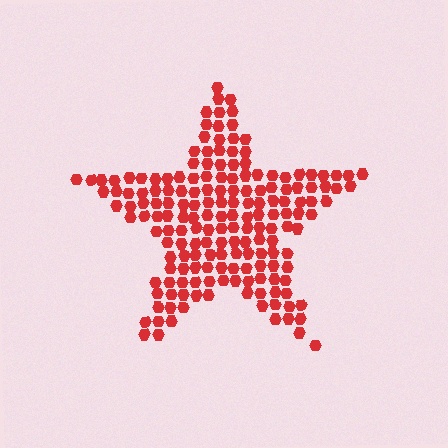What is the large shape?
The large shape is a star.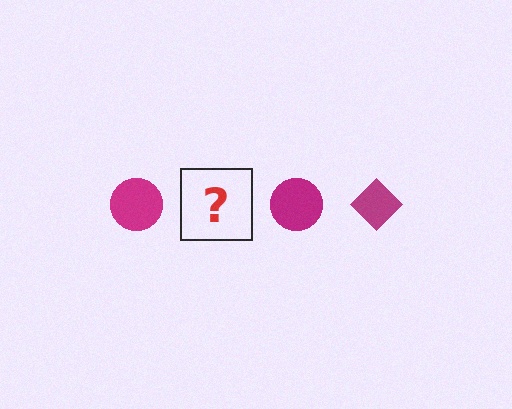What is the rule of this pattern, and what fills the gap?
The rule is that the pattern cycles through circle, diamond shapes in magenta. The gap should be filled with a magenta diamond.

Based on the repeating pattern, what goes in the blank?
The blank should be a magenta diamond.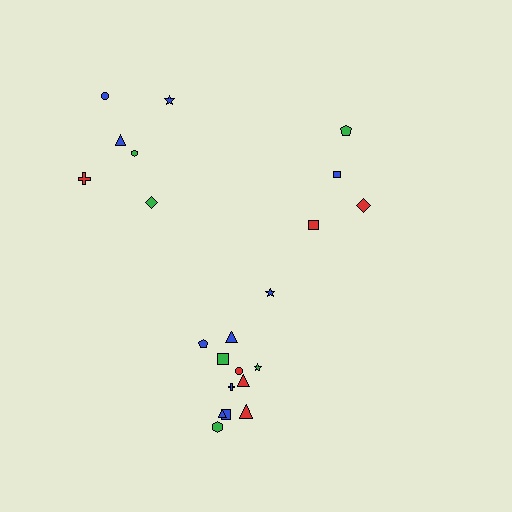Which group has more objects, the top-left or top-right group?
The top-left group.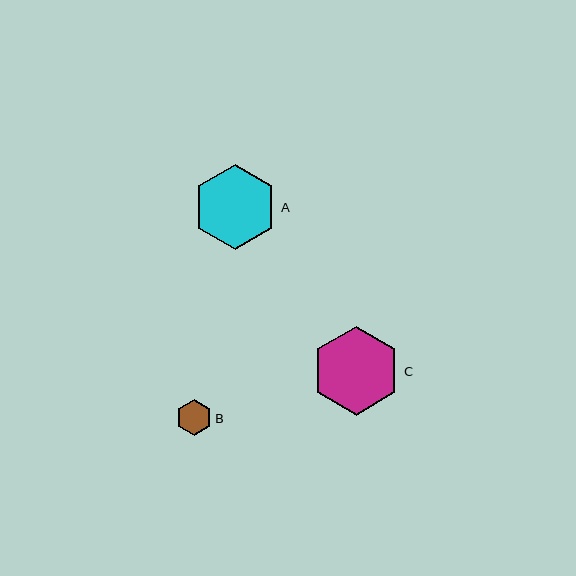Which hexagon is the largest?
Hexagon C is the largest with a size of approximately 89 pixels.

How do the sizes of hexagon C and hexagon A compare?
Hexagon C and hexagon A are approximately the same size.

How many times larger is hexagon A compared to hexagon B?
Hexagon A is approximately 2.4 times the size of hexagon B.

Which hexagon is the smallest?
Hexagon B is the smallest with a size of approximately 36 pixels.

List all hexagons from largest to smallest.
From largest to smallest: C, A, B.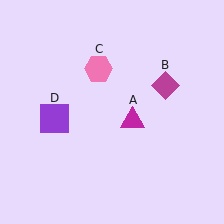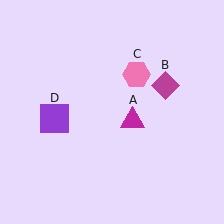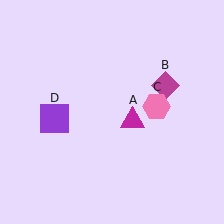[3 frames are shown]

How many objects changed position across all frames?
1 object changed position: pink hexagon (object C).